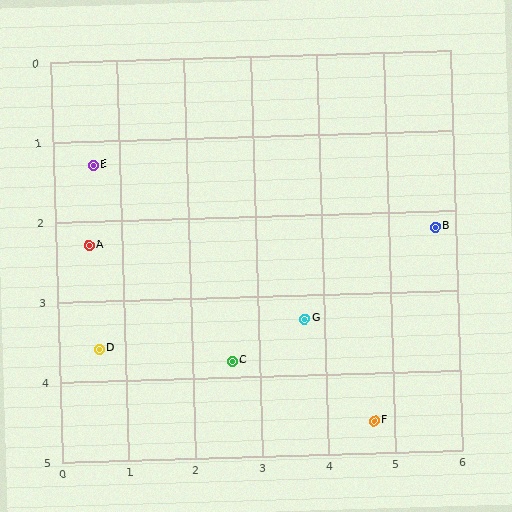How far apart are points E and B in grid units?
Points E and B are about 5.2 grid units apart.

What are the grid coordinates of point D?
Point D is at approximately (0.6, 3.6).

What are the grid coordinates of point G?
Point G is at approximately (3.7, 3.3).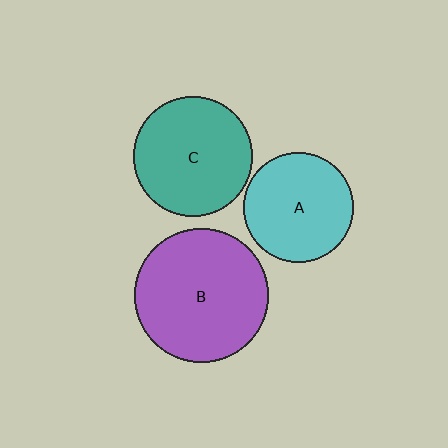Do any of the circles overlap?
No, none of the circles overlap.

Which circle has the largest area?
Circle B (purple).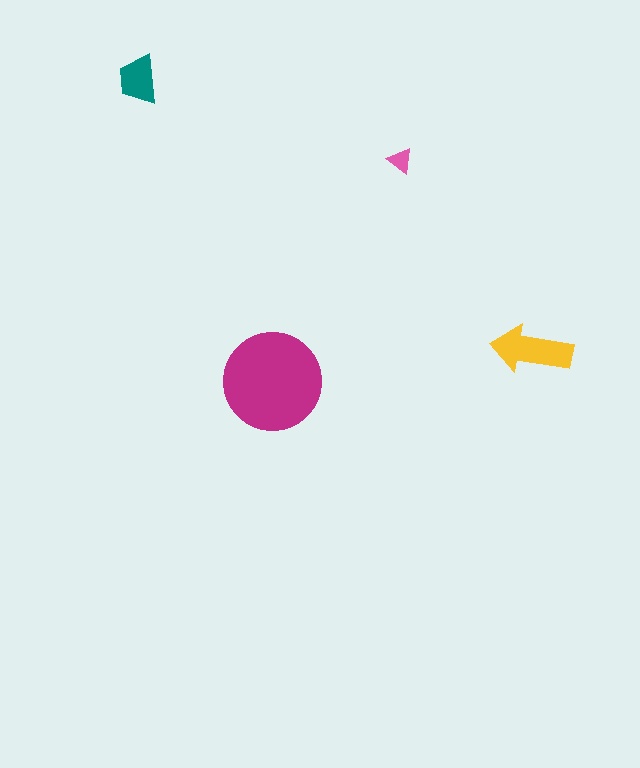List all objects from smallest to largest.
The pink triangle, the teal trapezoid, the yellow arrow, the magenta circle.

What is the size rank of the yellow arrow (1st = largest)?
2nd.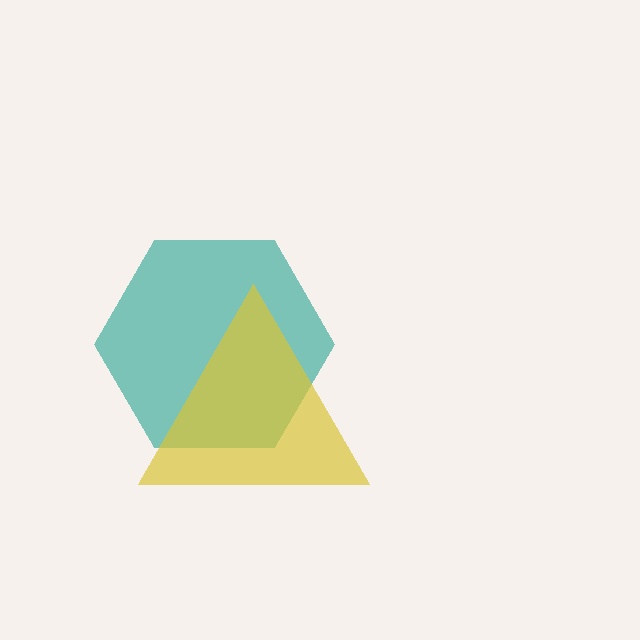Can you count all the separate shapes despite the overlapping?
Yes, there are 2 separate shapes.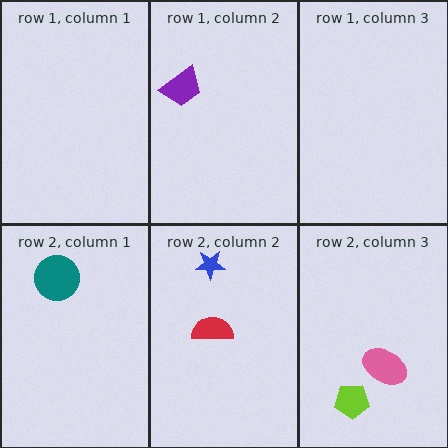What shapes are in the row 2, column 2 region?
The blue star, the red semicircle.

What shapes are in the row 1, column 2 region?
The purple trapezoid.